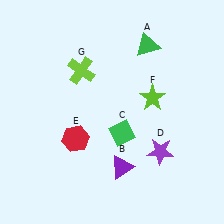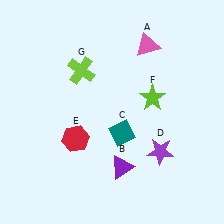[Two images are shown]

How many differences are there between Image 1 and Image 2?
There are 2 differences between the two images.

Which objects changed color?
A changed from green to pink. C changed from green to teal.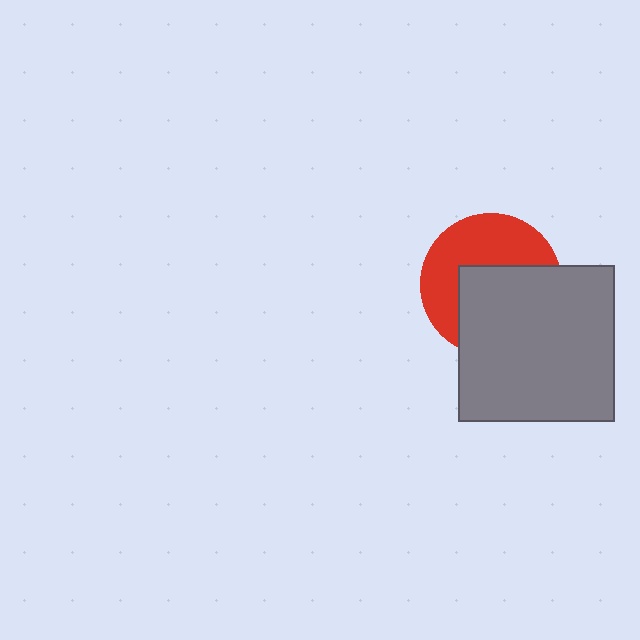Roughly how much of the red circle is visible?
About half of it is visible (roughly 48%).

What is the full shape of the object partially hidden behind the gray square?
The partially hidden object is a red circle.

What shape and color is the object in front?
The object in front is a gray square.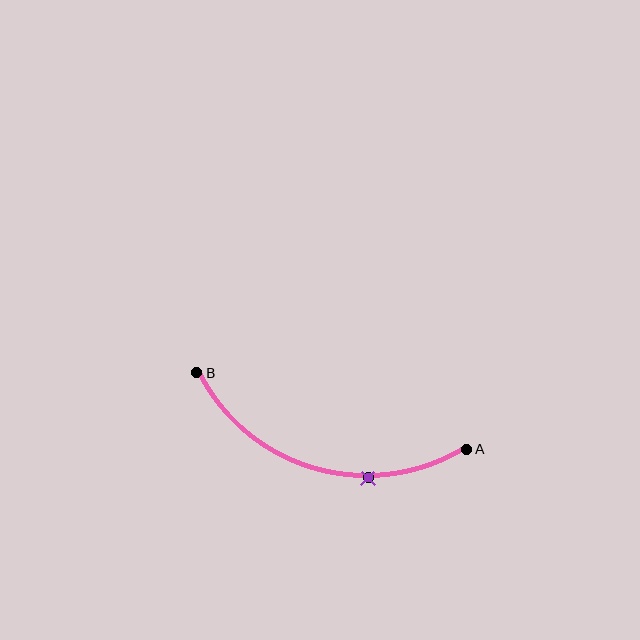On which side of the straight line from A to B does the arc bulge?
The arc bulges below the straight line connecting A and B.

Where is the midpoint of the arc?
The arc midpoint is the point on the curve farthest from the straight line joining A and B. It sits below that line.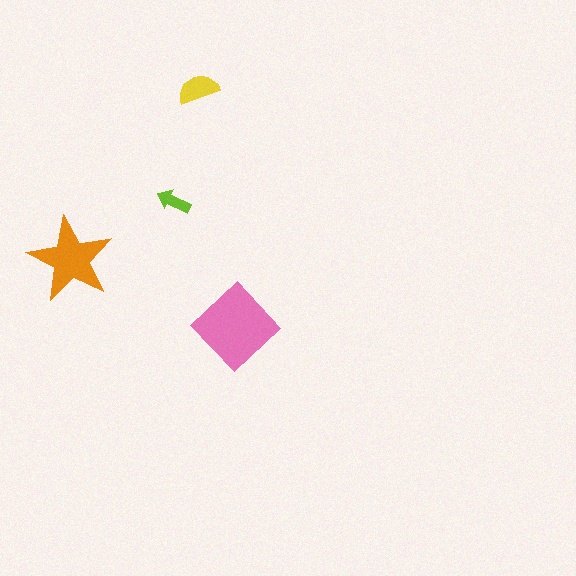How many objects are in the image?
There are 4 objects in the image.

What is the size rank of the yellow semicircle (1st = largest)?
3rd.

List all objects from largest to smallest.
The pink diamond, the orange star, the yellow semicircle, the lime arrow.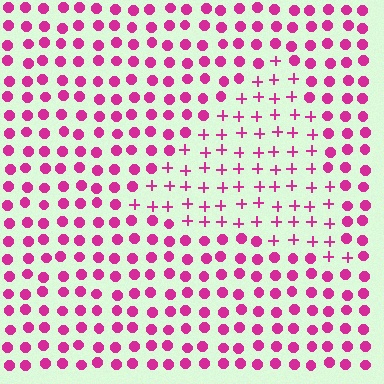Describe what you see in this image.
The image is filled with small magenta elements arranged in a uniform grid. A triangle-shaped region contains plus signs, while the surrounding area contains circles. The boundary is defined purely by the change in element shape.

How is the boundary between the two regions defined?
The boundary is defined by a change in element shape: plus signs inside vs. circles outside. All elements share the same color and spacing.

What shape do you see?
I see a triangle.